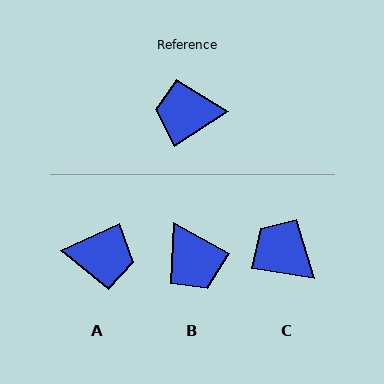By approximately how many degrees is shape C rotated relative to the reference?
Approximately 42 degrees clockwise.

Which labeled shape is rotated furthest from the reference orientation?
A, about 172 degrees away.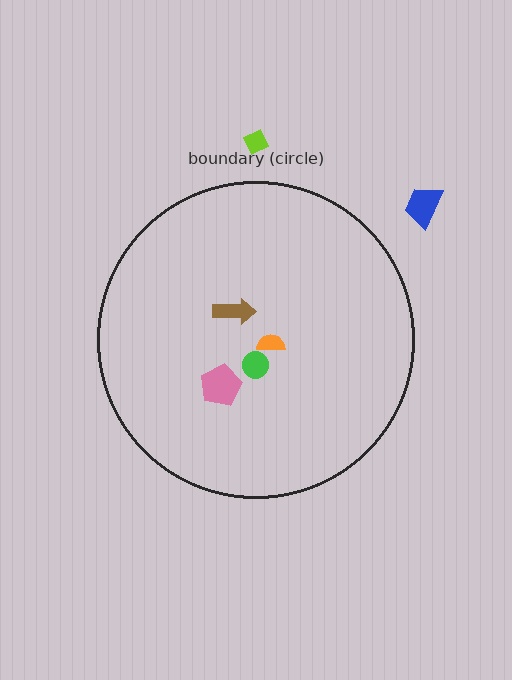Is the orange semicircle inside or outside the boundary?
Inside.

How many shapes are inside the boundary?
4 inside, 2 outside.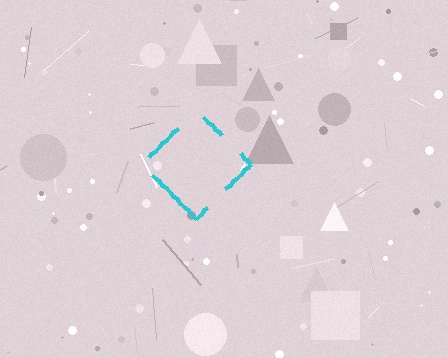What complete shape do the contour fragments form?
The contour fragments form a diamond.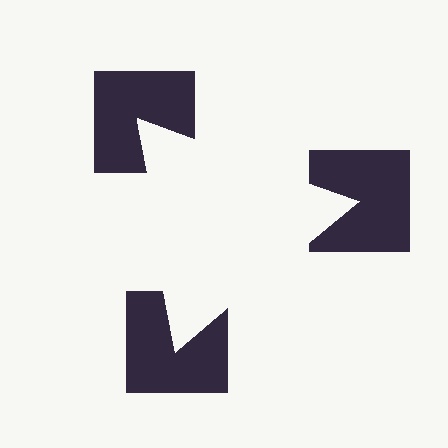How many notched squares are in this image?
There are 3 — one at each vertex of the illusory triangle.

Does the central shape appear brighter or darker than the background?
It typically appears slightly brighter than the background, even though no actual brightness change is drawn.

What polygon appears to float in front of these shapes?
An illusory triangle — its edges are inferred from the aligned wedge cuts in the notched squares, not physically drawn.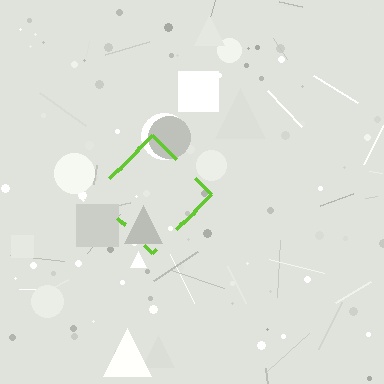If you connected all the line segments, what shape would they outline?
They would outline a diamond.